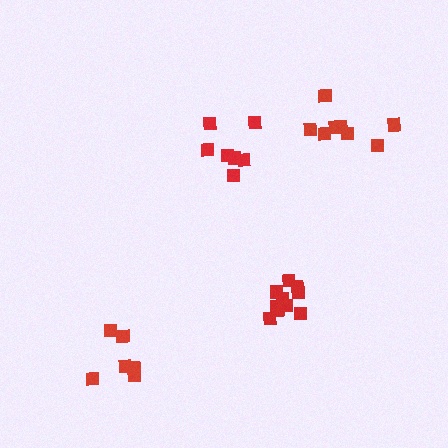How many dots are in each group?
Group 1: 10 dots, Group 2: 8 dots, Group 3: 6 dots, Group 4: 7 dots (31 total).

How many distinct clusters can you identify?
There are 4 distinct clusters.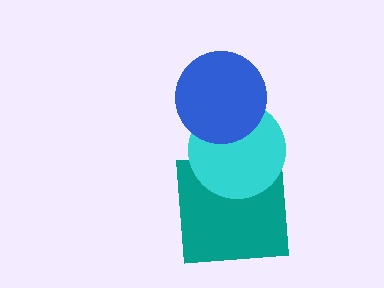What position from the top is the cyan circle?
The cyan circle is 2nd from the top.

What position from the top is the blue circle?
The blue circle is 1st from the top.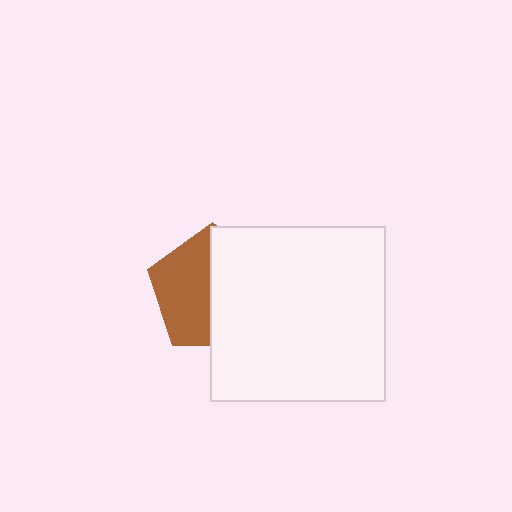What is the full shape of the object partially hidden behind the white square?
The partially hidden object is a brown pentagon.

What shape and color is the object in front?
The object in front is a white square.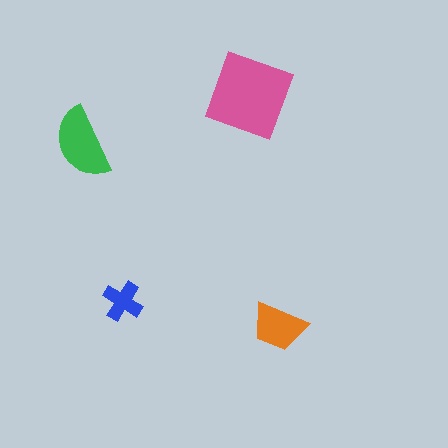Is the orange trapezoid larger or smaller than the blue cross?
Larger.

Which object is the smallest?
The blue cross.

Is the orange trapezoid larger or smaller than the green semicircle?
Smaller.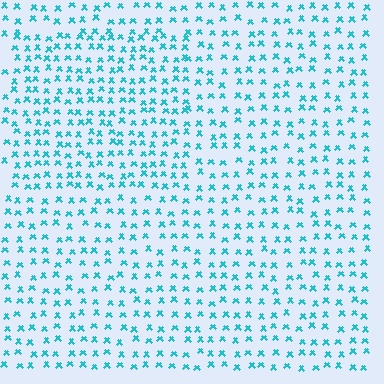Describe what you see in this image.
The image contains small cyan elements arranged at two different densities. A rectangle-shaped region is visible where the elements are more densely packed than the surrounding area.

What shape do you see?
I see a rectangle.